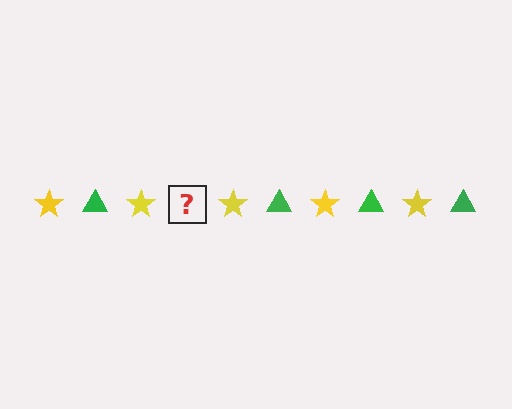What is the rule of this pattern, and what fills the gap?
The rule is that the pattern alternates between yellow star and green triangle. The gap should be filled with a green triangle.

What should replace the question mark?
The question mark should be replaced with a green triangle.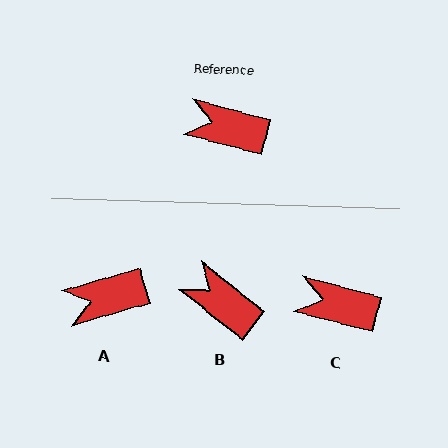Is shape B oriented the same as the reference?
No, it is off by about 24 degrees.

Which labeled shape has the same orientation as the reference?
C.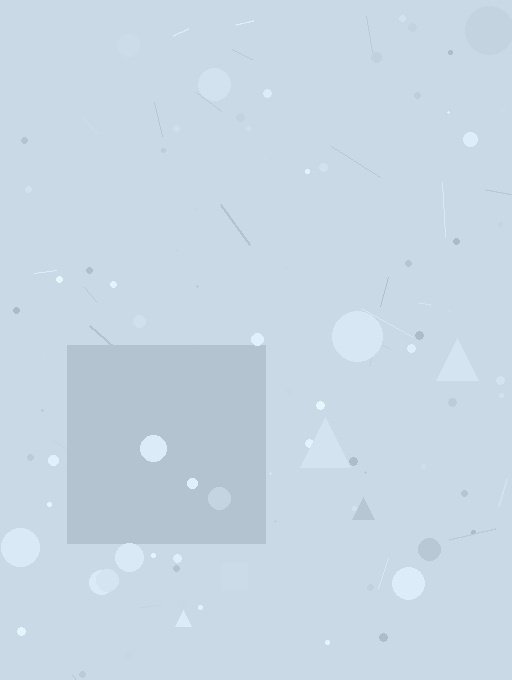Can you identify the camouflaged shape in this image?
The camouflaged shape is a square.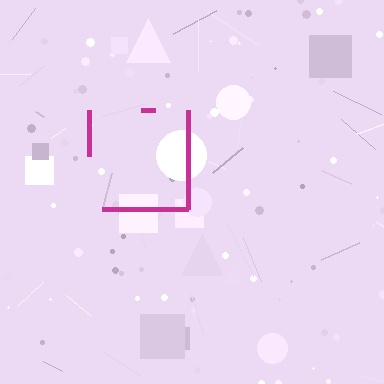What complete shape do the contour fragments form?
The contour fragments form a square.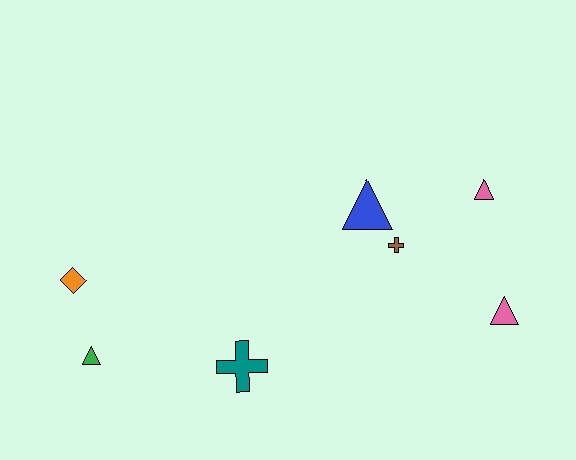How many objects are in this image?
There are 7 objects.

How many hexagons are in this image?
There are no hexagons.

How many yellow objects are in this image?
There are no yellow objects.